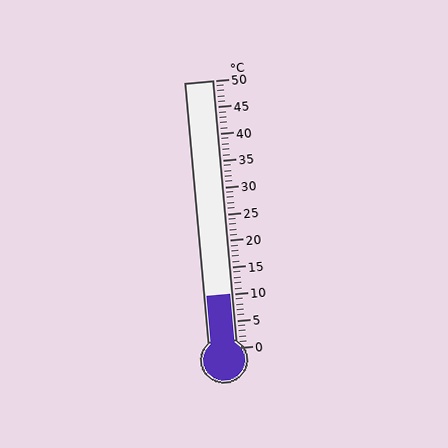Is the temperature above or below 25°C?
The temperature is below 25°C.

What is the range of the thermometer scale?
The thermometer scale ranges from 0°C to 50°C.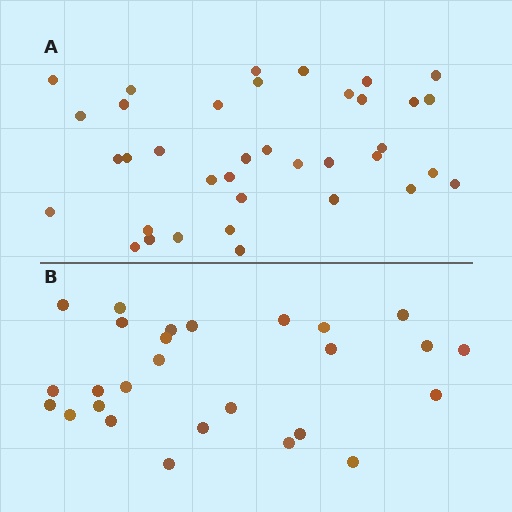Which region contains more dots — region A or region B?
Region A (the top region) has more dots.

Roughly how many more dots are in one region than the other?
Region A has roughly 10 or so more dots than region B.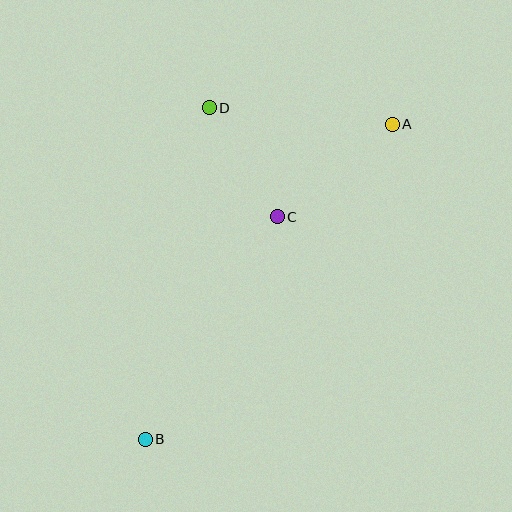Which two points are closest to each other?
Points C and D are closest to each other.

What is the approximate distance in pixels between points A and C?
The distance between A and C is approximately 148 pixels.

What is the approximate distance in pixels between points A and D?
The distance between A and D is approximately 183 pixels.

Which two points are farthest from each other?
Points A and B are farthest from each other.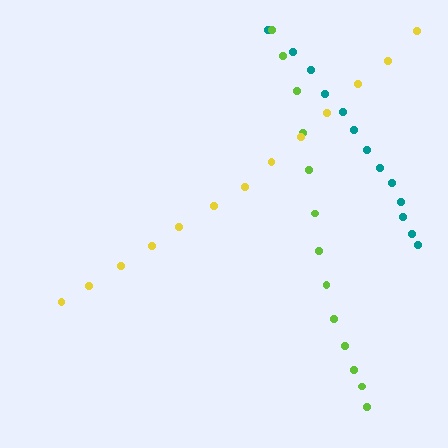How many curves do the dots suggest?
There are 3 distinct paths.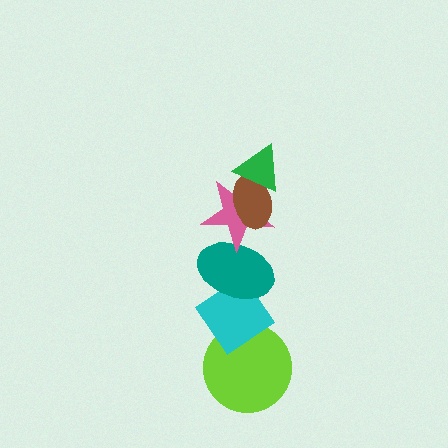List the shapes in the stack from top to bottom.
From top to bottom: the green triangle, the brown ellipse, the pink star, the teal ellipse, the cyan diamond, the lime circle.